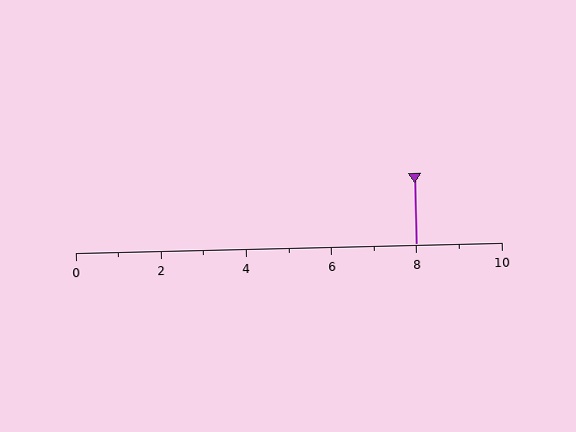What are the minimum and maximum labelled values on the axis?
The axis runs from 0 to 10.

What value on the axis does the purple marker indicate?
The marker indicates approximately 8.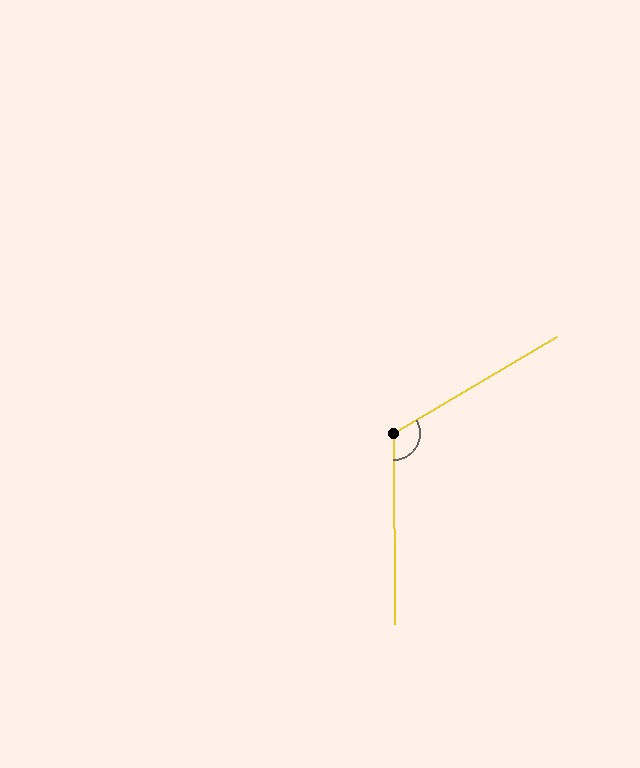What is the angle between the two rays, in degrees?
Approximately 121 degrees.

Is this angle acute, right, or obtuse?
It is obtuse.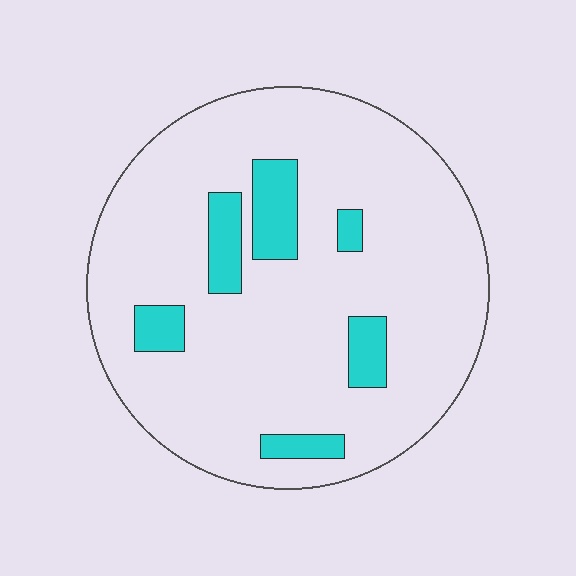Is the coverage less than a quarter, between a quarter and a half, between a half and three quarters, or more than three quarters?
Less than a quarter.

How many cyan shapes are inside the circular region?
6.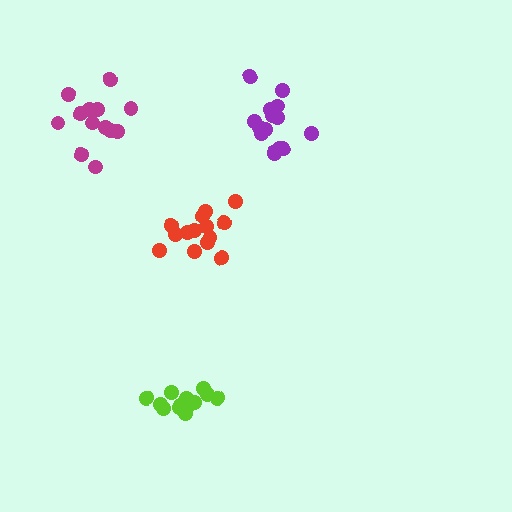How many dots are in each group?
Group 1: 13 dots, Group 2: 13 dots, Group 3: 15 dots, Group 4: 14 dots (55 total).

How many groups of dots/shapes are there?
There are 4 groups.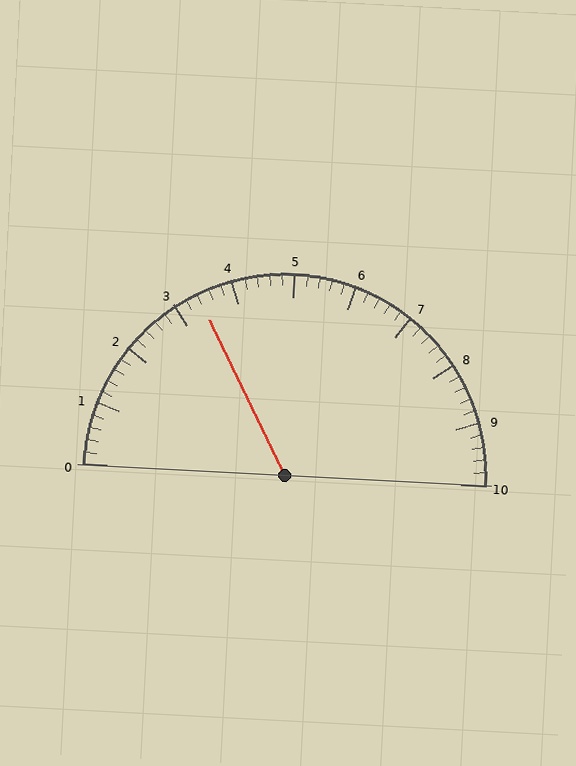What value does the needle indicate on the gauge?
The needle indicates approximately 3.4.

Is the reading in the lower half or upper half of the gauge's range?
The reading is in the lower half of the range (0 to 10).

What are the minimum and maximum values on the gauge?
The gauge ranges from 0 to 10.